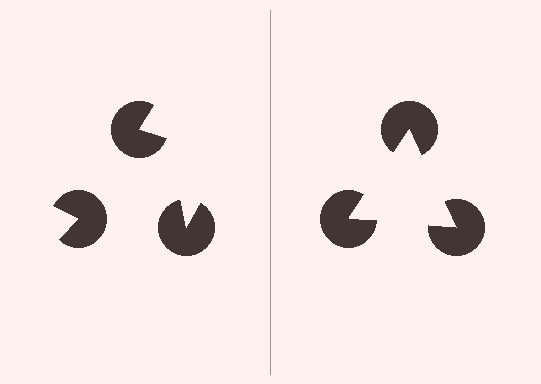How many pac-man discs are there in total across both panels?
6 — 3 on each side.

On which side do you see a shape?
An illusory triangle appears on the right side. On the left side the wedge cuts are rotated, so no coherent shape forms.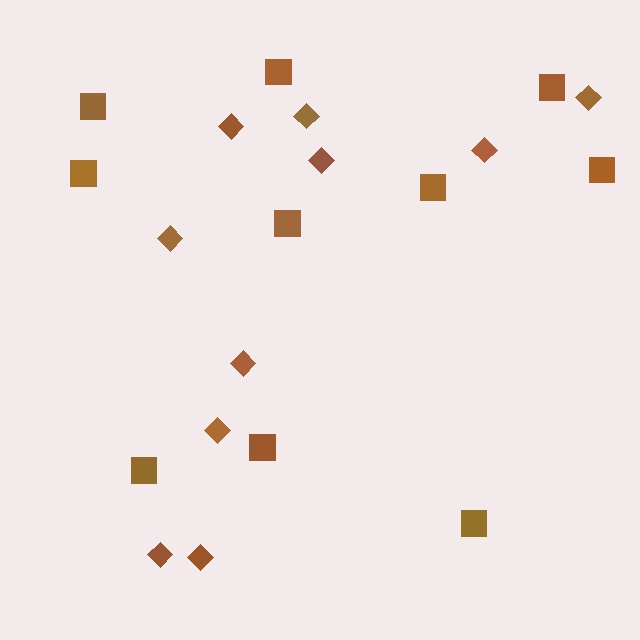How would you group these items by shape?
There are 2 groups: one group of diamonds (10) and one group of squares (10).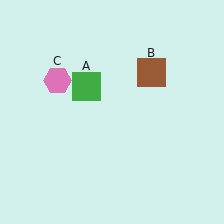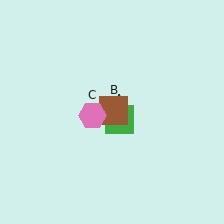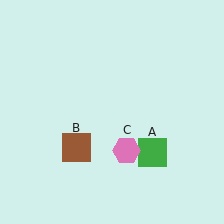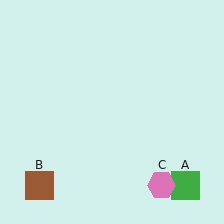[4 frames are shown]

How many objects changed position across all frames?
3 objects changed position: green square (object A), brown square (object B), pink hexagon (object C).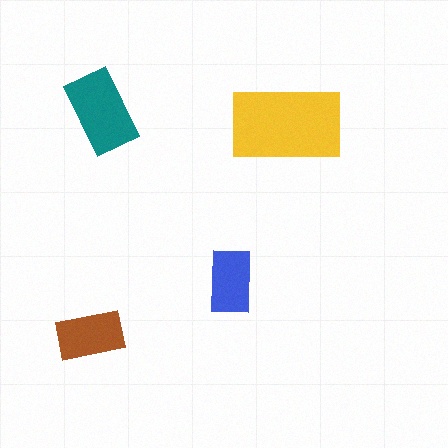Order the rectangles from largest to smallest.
the yellow one, the teal one, the brown one, the blue one.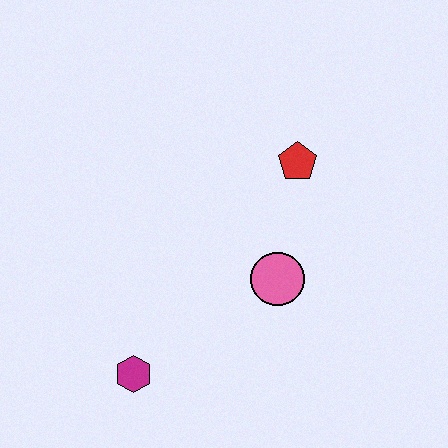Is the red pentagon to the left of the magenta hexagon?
No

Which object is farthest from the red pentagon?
The magenta hexagon is farthest from the red pentagon.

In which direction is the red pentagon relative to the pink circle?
The red pentagon is above the pink circle.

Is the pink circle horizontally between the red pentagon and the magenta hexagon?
Yes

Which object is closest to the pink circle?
The red pentagon is closest to the pink circle.